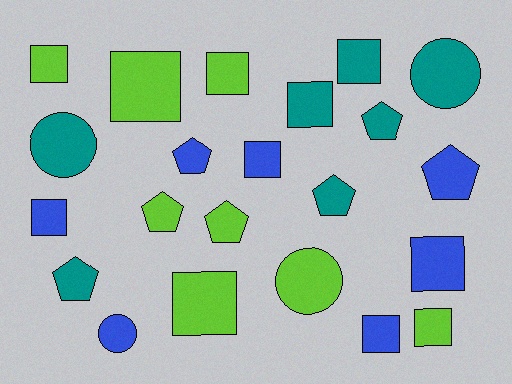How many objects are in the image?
There are 22 objects.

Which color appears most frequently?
Lime, with 8 objects.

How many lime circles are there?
There is 1 lime circle.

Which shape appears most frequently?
Square, with 11 objects.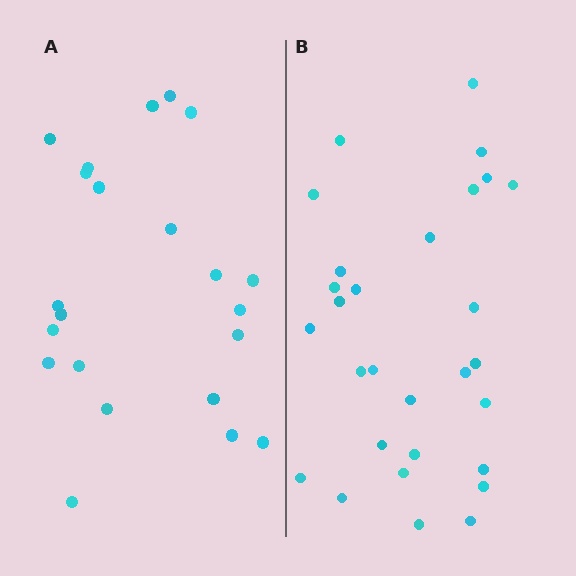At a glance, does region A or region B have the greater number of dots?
Region B (the right region) has more dots.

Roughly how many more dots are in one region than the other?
Region B has roughly 8 or so more dots than region A.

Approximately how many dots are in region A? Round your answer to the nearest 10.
About 20 dots. (The exact count is 22, which rounds to 20.)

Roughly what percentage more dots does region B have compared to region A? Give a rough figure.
About 30% more.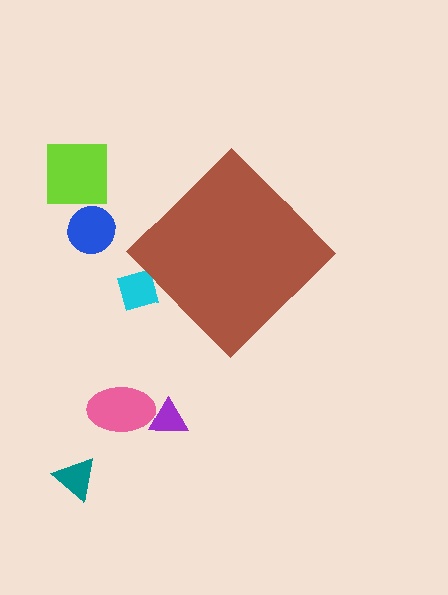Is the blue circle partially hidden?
No, the blue circle is fully visible.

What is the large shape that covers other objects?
A brown diamond.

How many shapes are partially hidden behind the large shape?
1 shape is partially hidden.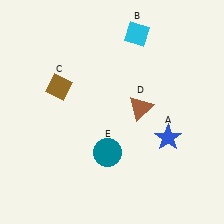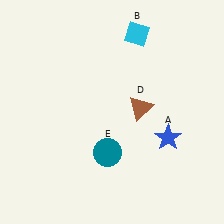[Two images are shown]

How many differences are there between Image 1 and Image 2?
There is 1 difference between the two images.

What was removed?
The brown diamond (C) was removed in Image 2.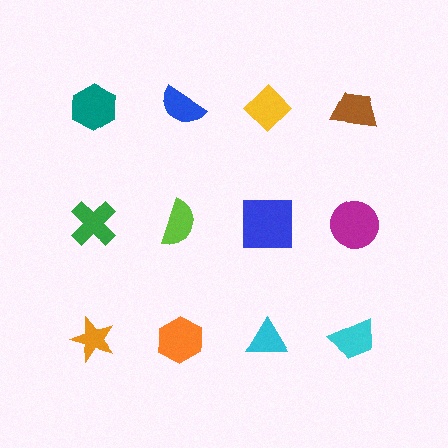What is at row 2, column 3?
A blue square.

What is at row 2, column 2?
A lime semicircle.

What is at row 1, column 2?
A blue semicircle.